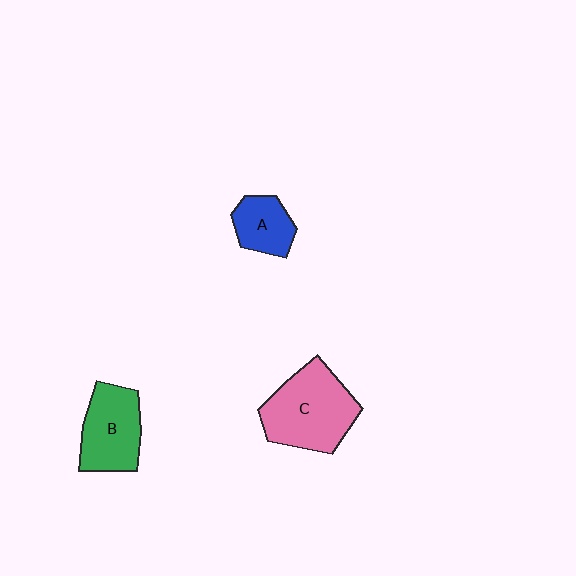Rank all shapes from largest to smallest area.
From largest to smallest: C (pink), B (green), A (blue).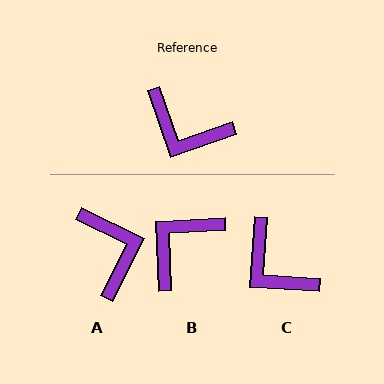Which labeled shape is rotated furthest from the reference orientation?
A, about 134 degrees away.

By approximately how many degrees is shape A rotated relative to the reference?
Approximately 134 degrees counter-clockwise.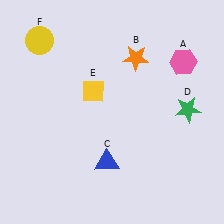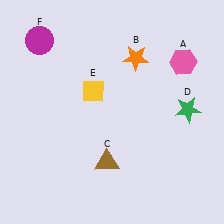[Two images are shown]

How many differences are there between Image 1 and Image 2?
There are 2 differences between the two images.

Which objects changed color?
C changed from blue to brown. F changed from yellow to magenta.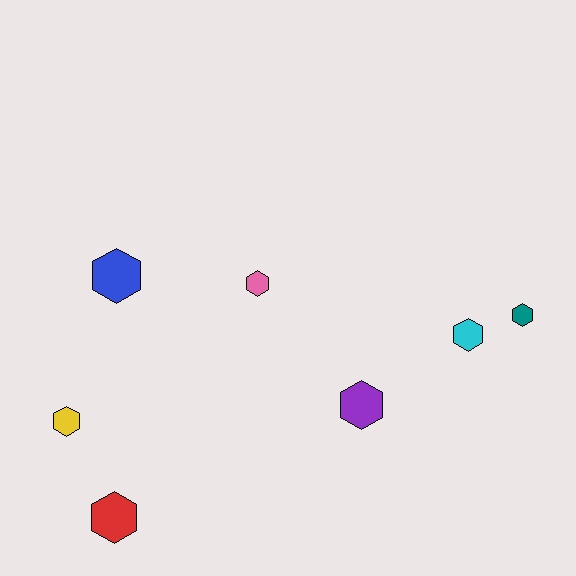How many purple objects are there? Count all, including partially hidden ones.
There is 1 purple object.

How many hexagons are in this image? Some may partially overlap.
There are 7 hexagons.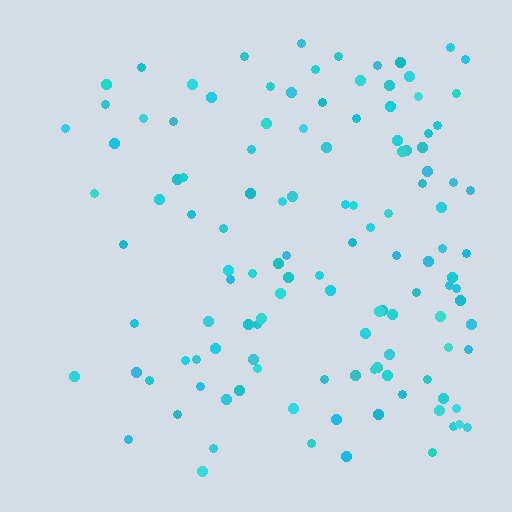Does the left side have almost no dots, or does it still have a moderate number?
Still a moderate number, just noticeably fewer than the right.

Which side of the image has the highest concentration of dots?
The right.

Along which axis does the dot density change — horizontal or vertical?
Horizontal.